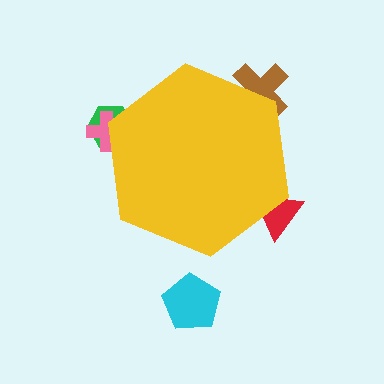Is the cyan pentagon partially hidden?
No, the cyan pentagon is fully visible.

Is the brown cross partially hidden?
Yes, the brown cross is partially hidden behind the yellow hexagon.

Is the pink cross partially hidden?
Yes, the pink cross is partially hidden behind the yellow hexagon.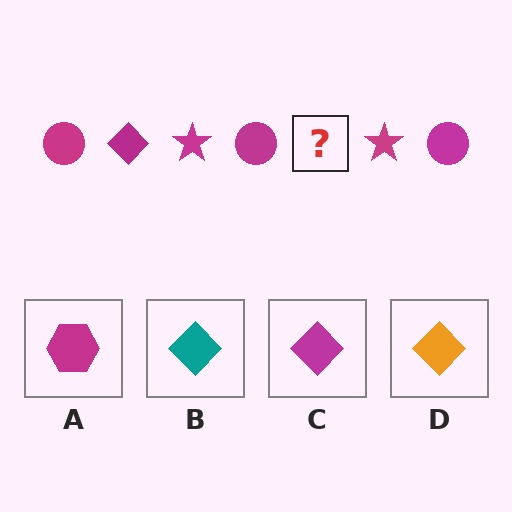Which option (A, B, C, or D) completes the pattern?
C.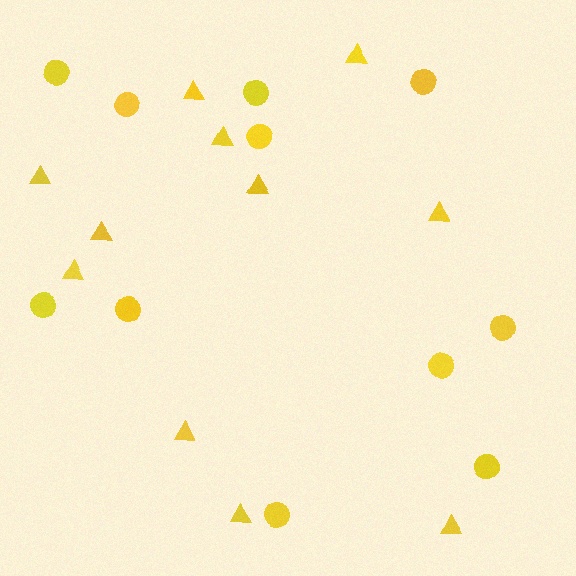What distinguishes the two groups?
There are 2 groups: one group of triangles (11) and one group of circles (11).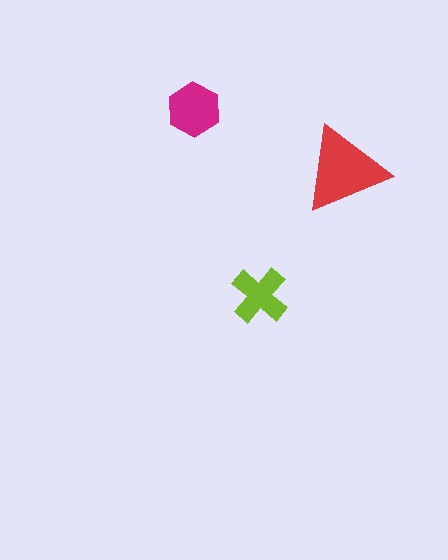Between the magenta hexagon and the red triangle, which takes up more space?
The red triangle.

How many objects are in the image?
There are 3 objects in the image.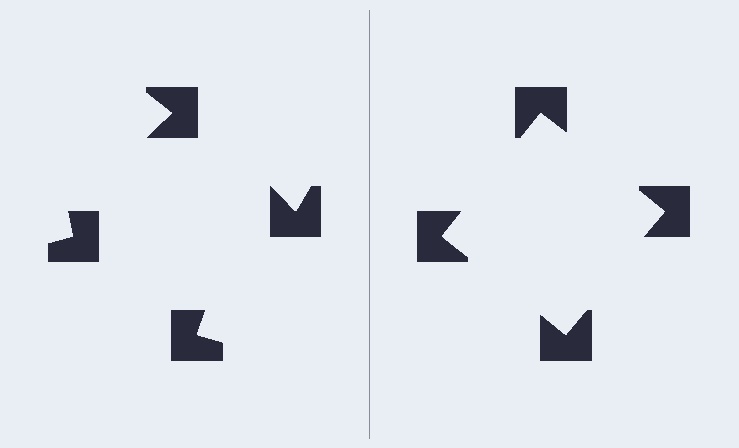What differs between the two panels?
The notched squares are positioned identically on both sides; only the wedge orientations differ. On the right they align to a square; on the left they are misaligned.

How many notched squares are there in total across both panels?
8 — 4 on each side.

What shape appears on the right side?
An illusory square.